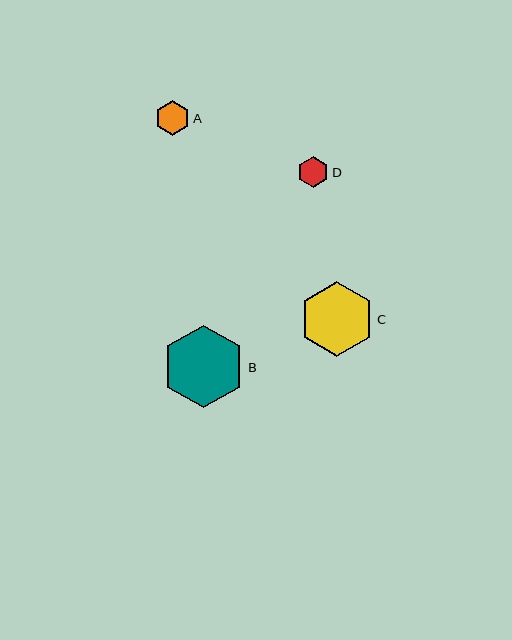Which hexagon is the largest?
Hexagon B is the largest with a size of approximately 83 pixels.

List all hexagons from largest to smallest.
From largest to smallest: B, C, A, D.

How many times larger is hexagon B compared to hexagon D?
Hexagon B is approximately 2.7 times the size of hexagon D.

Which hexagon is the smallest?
Hexagon D is the smallest with a size of approximately 31 pixels.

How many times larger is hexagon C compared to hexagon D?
Hexagon C is approximately 2.4 times the size of hexagon D.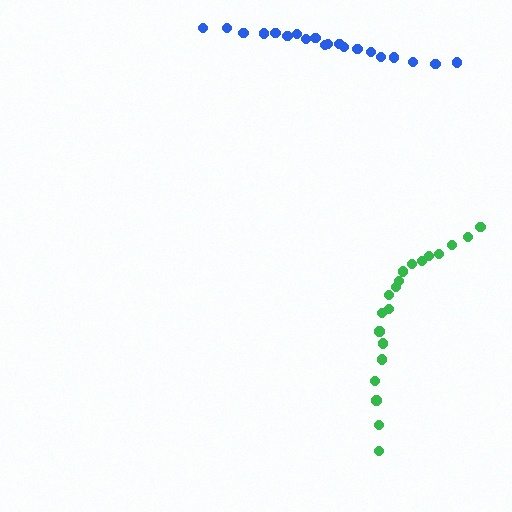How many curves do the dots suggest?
There are 2 distinct paths.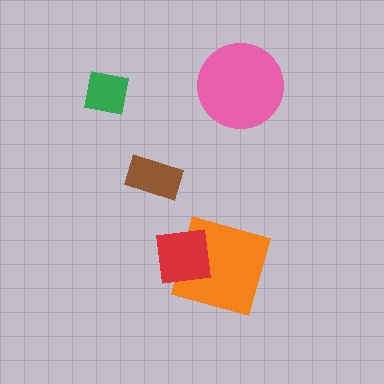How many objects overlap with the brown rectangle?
0 objects overlap with the brown rectangle.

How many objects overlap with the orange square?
1 object overlaps with the orange square.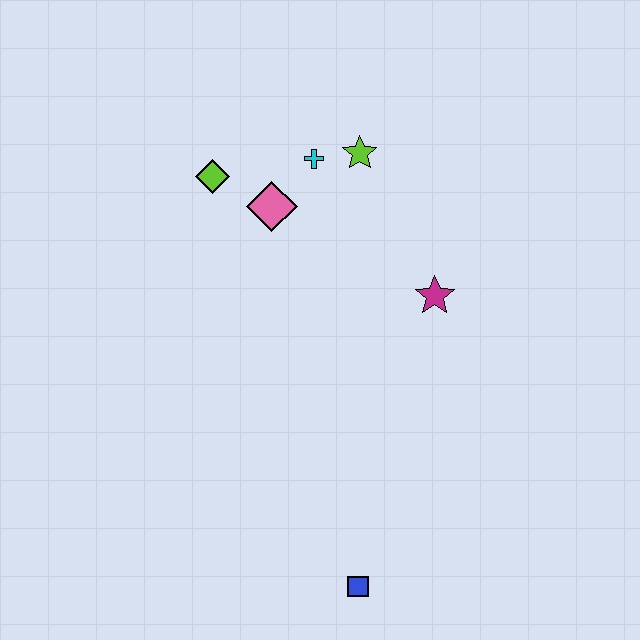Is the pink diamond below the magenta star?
No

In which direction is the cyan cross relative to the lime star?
The cyan cross is to the left of the lime star.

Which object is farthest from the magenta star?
The blue square is farthest from the magenta star.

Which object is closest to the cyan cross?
The lime star is closest to the cyan cross.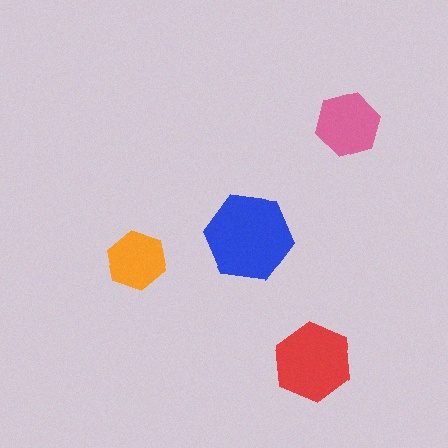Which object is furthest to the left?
The orange hexagon is leftmost.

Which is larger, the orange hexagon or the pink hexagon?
The pink one.